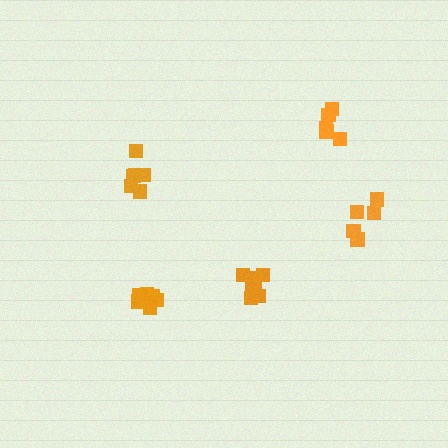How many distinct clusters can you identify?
There are 5 distinct clusters.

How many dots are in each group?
Group 1: 6 dots, Group 2: 5 dots, Group 3: 5 dots, Group 4: 8 dots, Group 5: 7 dots (31 total).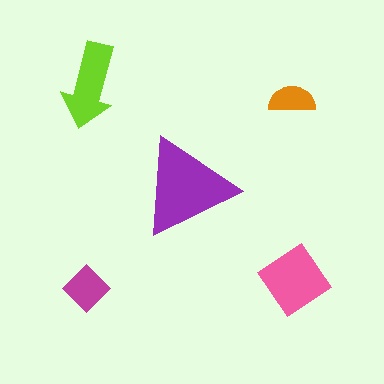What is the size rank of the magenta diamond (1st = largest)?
4th.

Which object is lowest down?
The magenta diamond is bottommost.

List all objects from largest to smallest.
The purple triangle, the pink diamond, the lime arrow, the magenta diamond, the orange semicircle.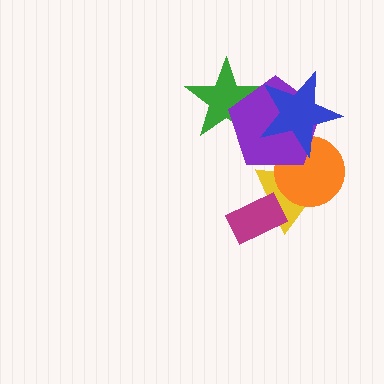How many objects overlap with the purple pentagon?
4 objects overlap with the purple pentagon.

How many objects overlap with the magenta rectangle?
1 object overlaps with the magenta rectangle.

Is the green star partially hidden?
Yes, it is partially covered by another shape.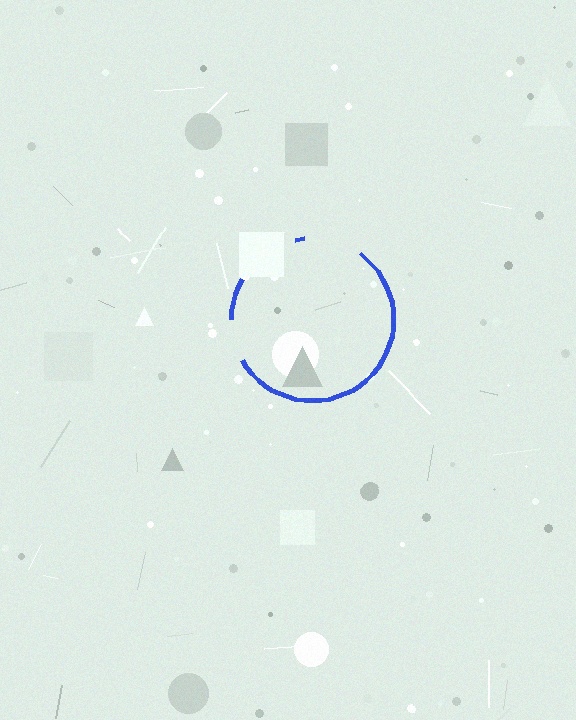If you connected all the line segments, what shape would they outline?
They would outline a circle.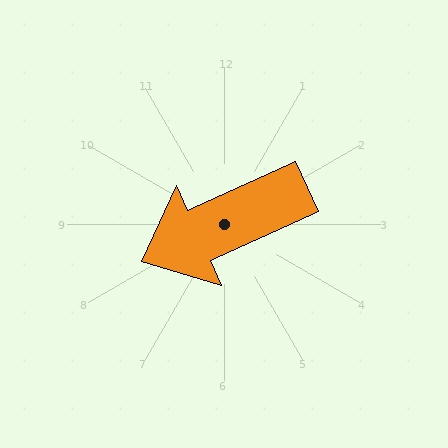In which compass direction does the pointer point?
Southwest.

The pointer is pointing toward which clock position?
Roughly 8 o'clock.